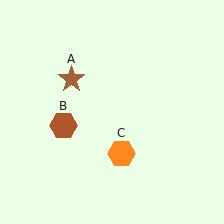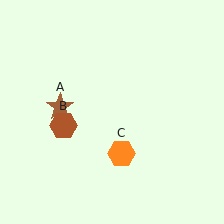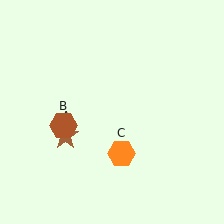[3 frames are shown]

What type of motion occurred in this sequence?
The brown star (object A) rotated counterclockwise around the center of the scene.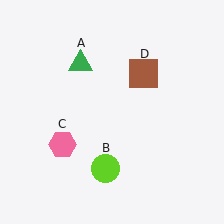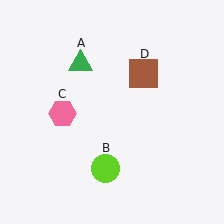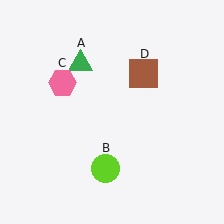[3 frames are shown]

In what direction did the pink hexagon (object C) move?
The pink hexagon (object C) moved up.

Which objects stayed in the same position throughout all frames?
Green triangle (object A) and lime circle (object B) and brown square (object D) remained stationary.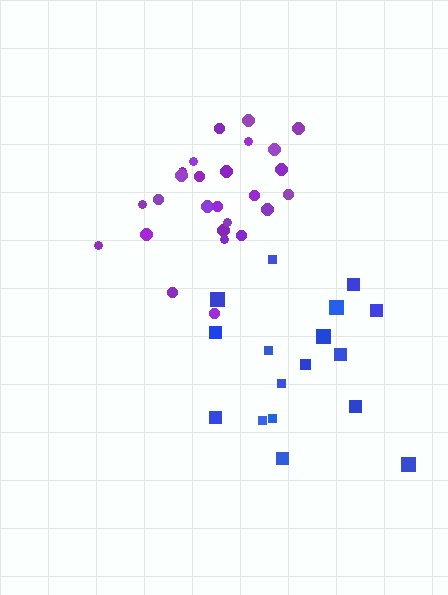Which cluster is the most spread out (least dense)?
Blue.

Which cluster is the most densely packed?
Purple.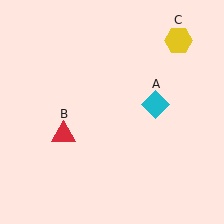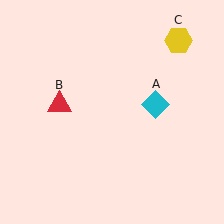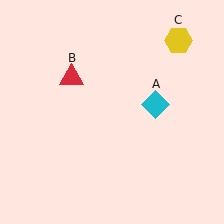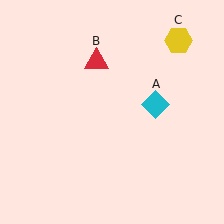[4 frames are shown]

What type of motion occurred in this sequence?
The red triangle (object B) rotated clockwise around the center of the scene.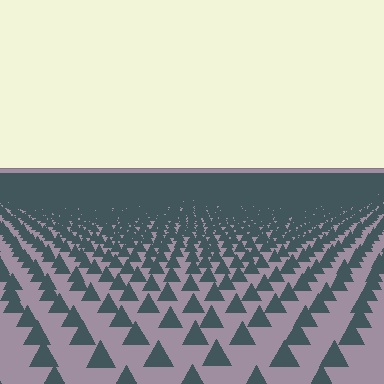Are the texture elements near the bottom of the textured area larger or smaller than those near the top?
Larger. Near the bottom, elements are closer to the viewer and appear at a bigger on-screen size.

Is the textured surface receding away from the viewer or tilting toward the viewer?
The surface is receding away from the viewer. Texture elements get smaller and denser toward the top.